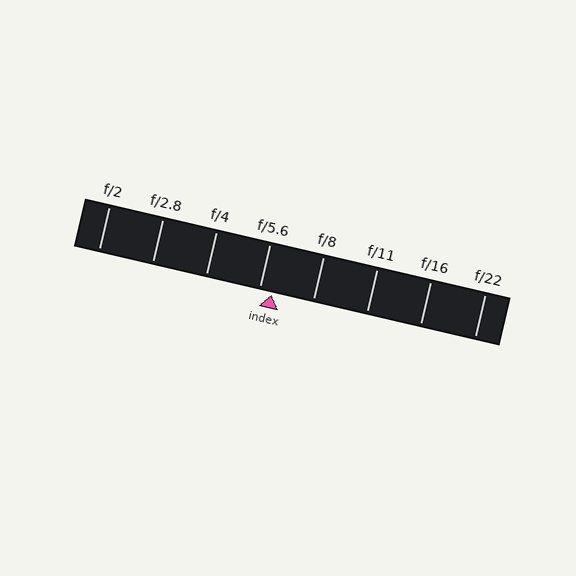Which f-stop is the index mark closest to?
The index mark is closest to f/5.6.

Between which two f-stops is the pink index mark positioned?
The index mark is between f/5.6 and f/8.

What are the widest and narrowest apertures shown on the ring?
The widest aperture shown is f/2 and the narrowest is f/22.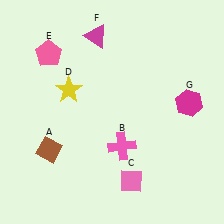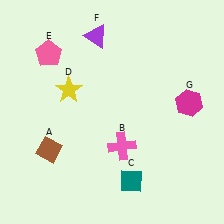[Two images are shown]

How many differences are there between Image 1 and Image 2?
There are 2 differences between the two images.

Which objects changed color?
C changed from pink to teal. F changed from magenta to purple.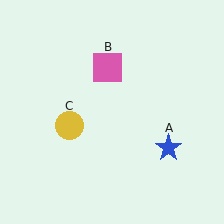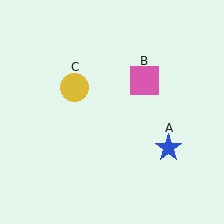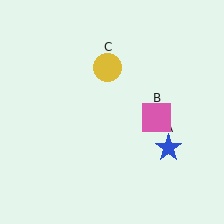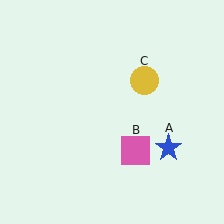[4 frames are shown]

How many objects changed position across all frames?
2 objects changed position: pink square (object B), yellow circle (object C).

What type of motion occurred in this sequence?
The pink square (object B), yellow circle (object C) rotated clockwise around the center of the scene.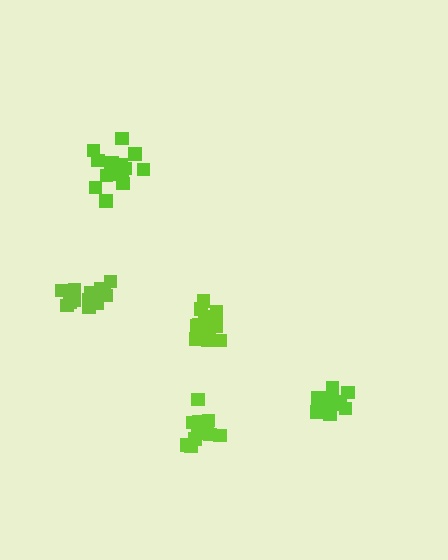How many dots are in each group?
Group 1: 17 dots, Group 2: 12 dots, Group 3: 14 dots, Group 4: 17 dots, Group 5: 12 dots (72 total).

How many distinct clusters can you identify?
There are 5 distinct clusters.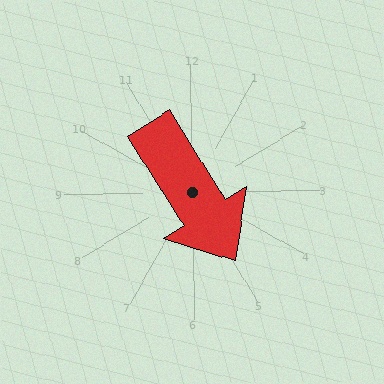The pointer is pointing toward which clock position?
Roughly 5 o'clock.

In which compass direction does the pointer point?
Southeast.